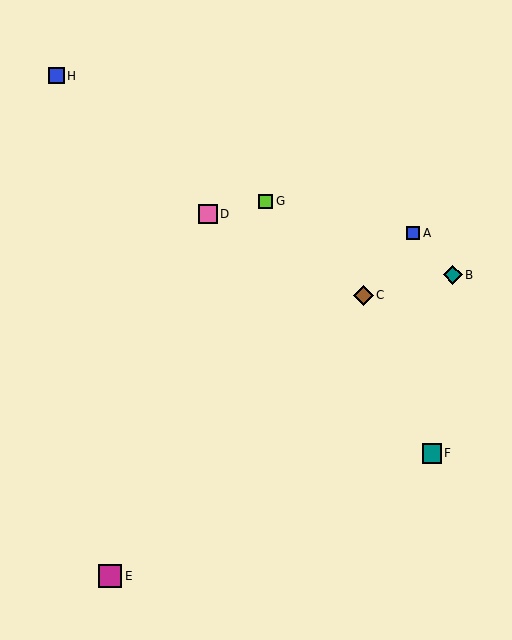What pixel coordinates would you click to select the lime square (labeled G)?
Click at (265, 201) to select the lime square G.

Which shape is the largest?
The magenta square (labeled E) is the largest.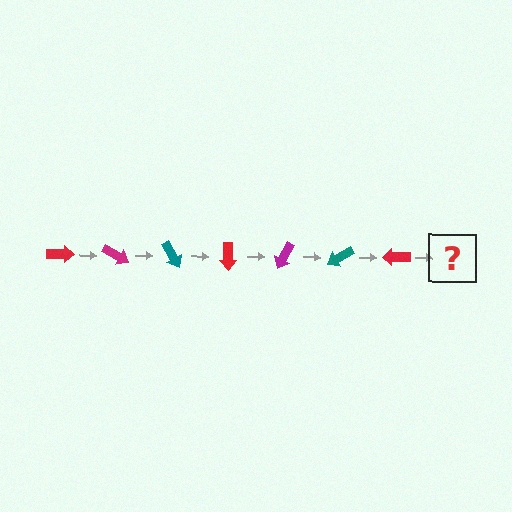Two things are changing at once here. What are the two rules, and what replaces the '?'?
The two rules are that it rotates 30 degrees each step and the color cycles through red, magenta, and teal. The '?' should be a magenta arrow, rotated 210 degrees from the start.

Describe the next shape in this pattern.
It should be a magenta arrow, rotated 210 degrees from the start.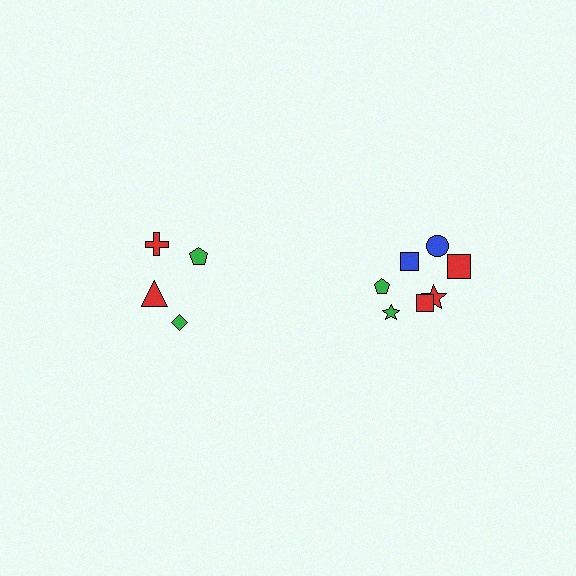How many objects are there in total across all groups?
There are 11 objects.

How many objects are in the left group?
There are 4 objects.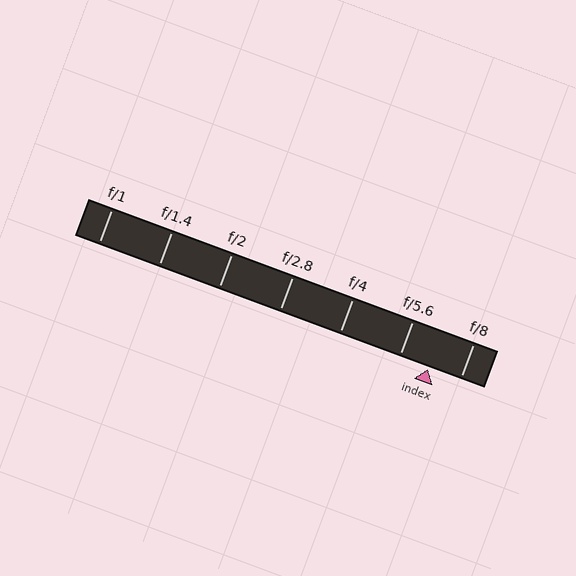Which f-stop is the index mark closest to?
The index mark is closest to f/5.6.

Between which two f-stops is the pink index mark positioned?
The index mark is between f/5.6 and f/8.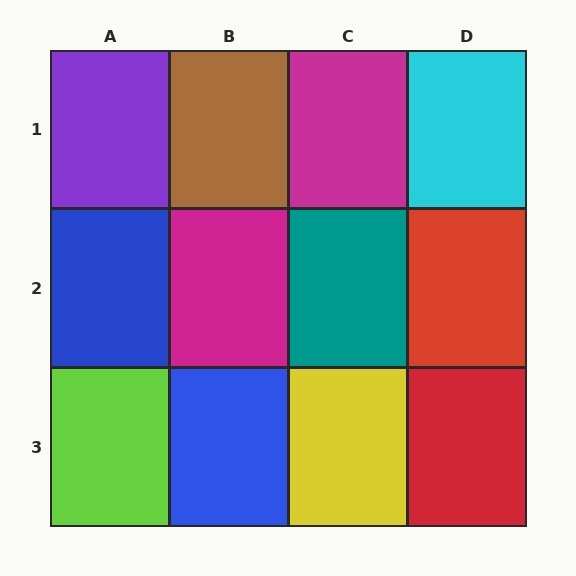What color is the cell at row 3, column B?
Blue.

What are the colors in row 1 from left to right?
Purple, brown, magenta, cyan.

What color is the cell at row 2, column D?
Red.